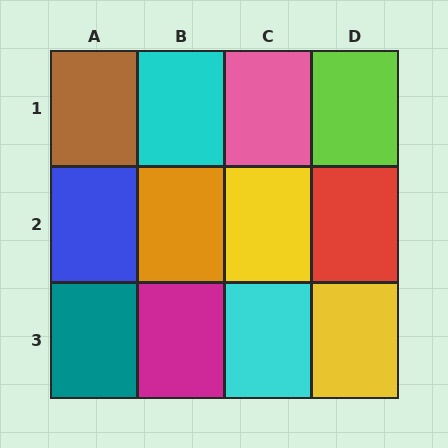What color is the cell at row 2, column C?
Yellow.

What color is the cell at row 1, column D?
Lime.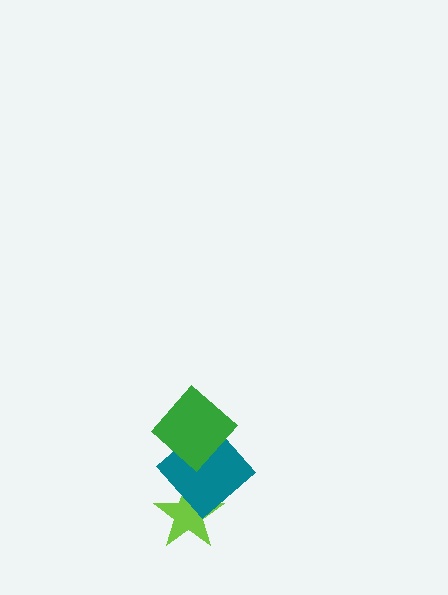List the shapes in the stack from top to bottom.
From top to bottom: the green diamond, the teal diamond, the lime star.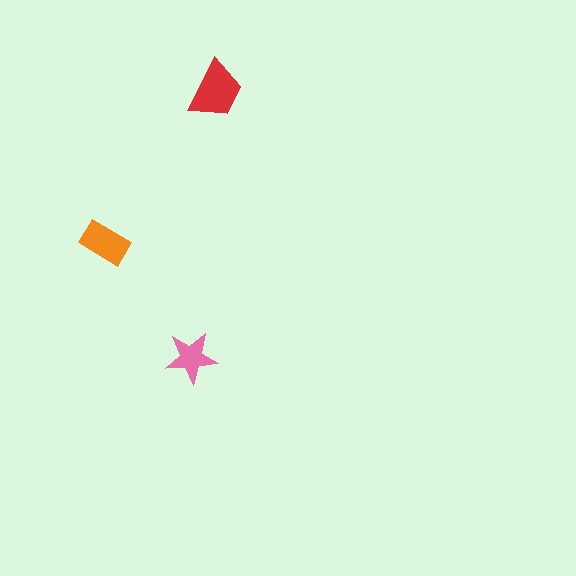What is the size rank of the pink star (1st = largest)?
3rd.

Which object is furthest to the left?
The orange rectangle is leftmost.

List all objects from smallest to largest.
The pink star, the orange rectangle, the red trapezoid.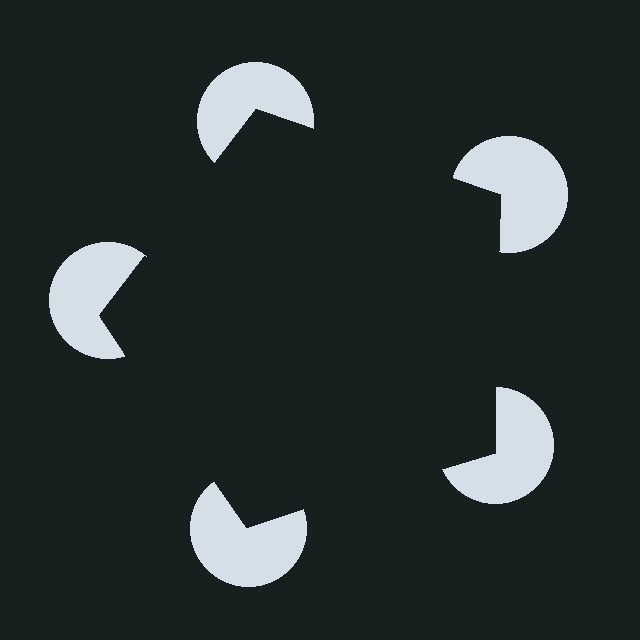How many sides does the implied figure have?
5 sides.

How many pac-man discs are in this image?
There are 5 — one at each vertex of the illusory pentagon.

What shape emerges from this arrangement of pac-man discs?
An illusory pentagon — its edges are inferred from the aligned wedge cuts in the pac-man discs, not physically drawn.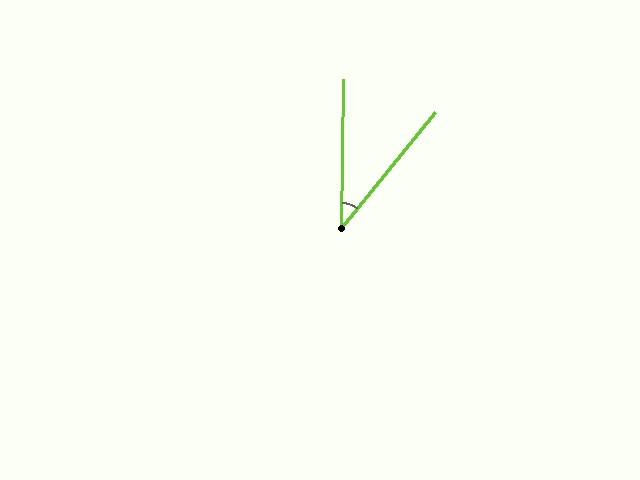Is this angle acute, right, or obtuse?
It is acute.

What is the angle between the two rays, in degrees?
Approximately 38 degrees.